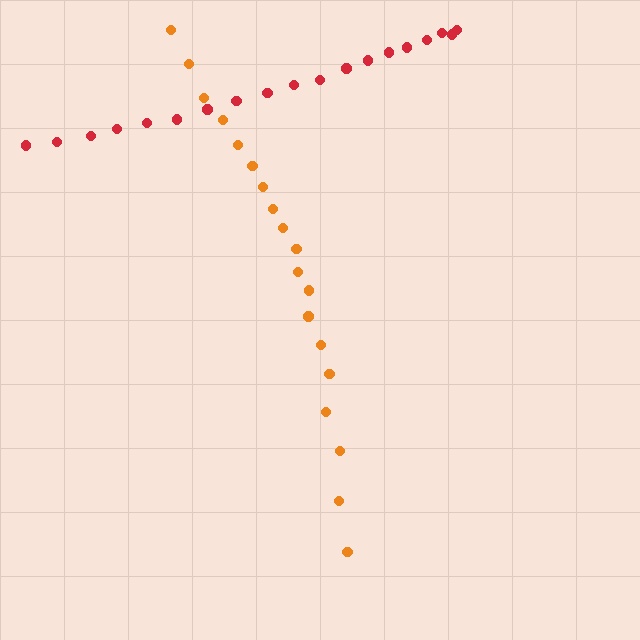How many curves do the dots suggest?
There are 2 distinct paths.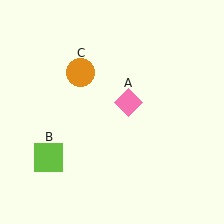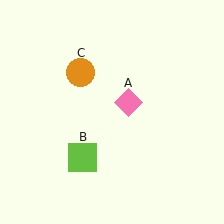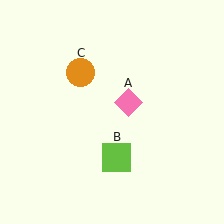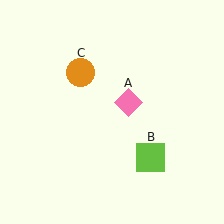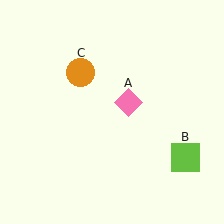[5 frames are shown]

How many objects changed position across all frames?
1 object changed position: lime square (object B).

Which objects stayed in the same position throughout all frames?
Pink diamond (object A) and orange circle (object C) remained stationary.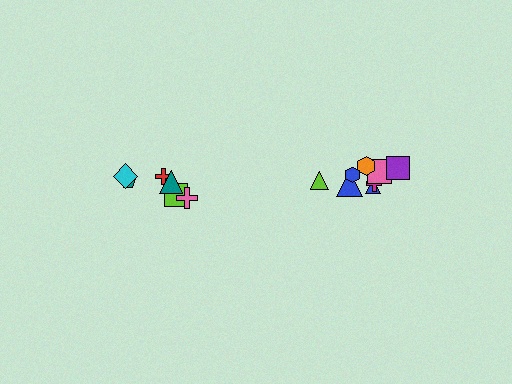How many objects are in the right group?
There are 8 objects.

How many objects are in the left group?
There are 6 objects.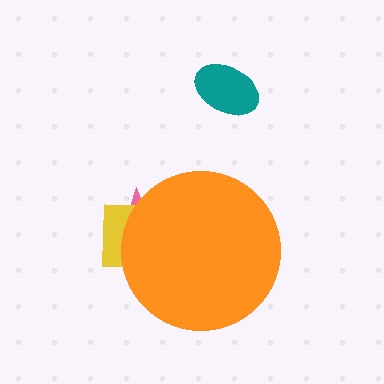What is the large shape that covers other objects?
An orange circle.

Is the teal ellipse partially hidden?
No, the teal ellipse is fully visible.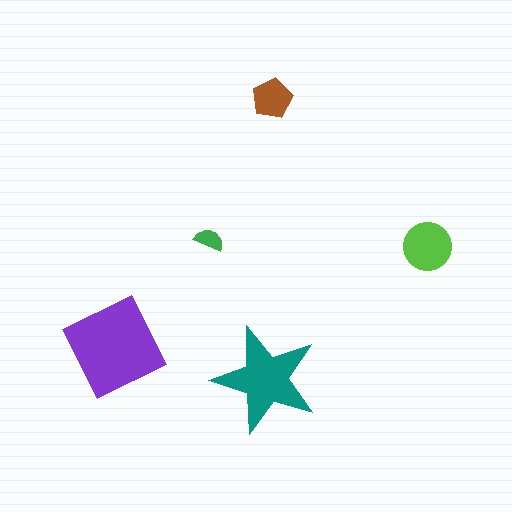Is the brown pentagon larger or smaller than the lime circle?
Smaller.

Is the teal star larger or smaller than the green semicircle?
Larger.